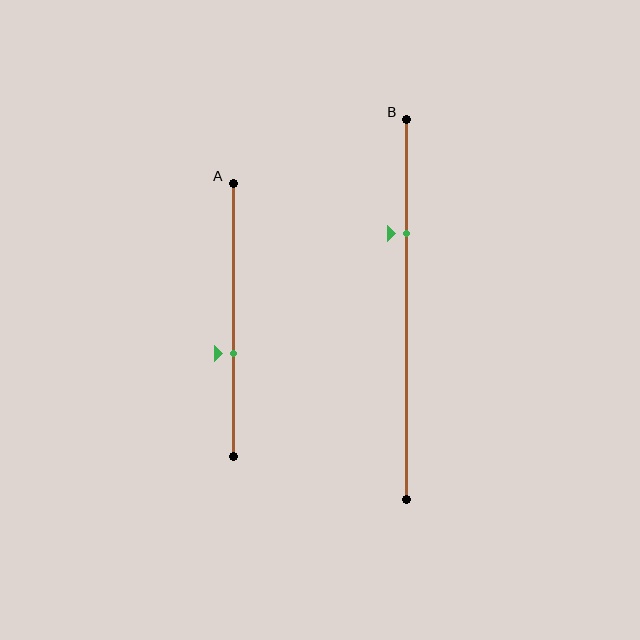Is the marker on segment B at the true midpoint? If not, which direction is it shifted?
No, the marker on segment B is shifted upward by about 20% of the segment length.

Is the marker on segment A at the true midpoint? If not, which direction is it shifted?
No, the marker on segment A is shifted downward by about 12% of the segment length.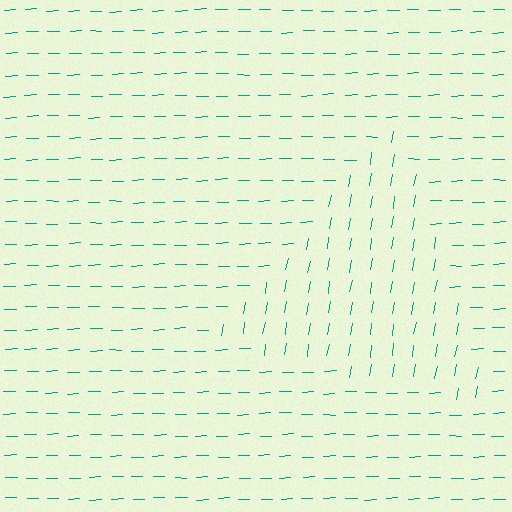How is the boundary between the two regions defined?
The boundary is defined purely by a change in line orientation (approximately 78 degrees difference). All lines are the same color and thickness.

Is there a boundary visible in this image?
Yes, there is a texture boundary formed by a change in line orientation.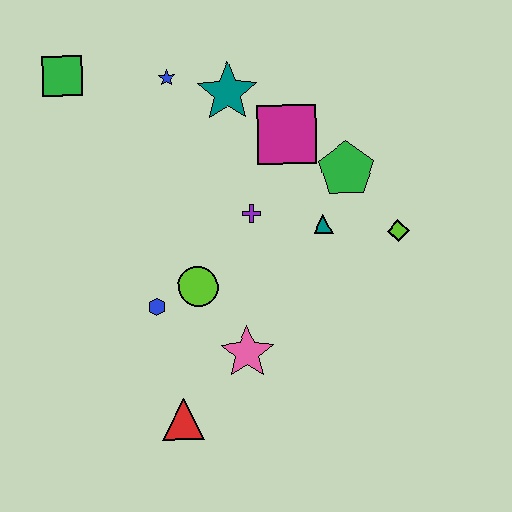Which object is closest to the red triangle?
The pink star is closest to the red triangle.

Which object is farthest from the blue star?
The red triangle is farthest from the blue star.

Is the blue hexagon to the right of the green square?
Yes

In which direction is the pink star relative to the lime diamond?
The pink star is to the left of the lime diamond.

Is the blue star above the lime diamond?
Yes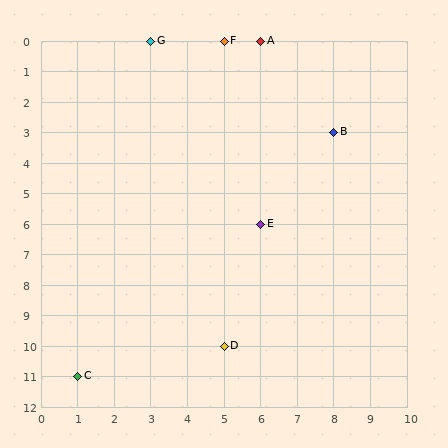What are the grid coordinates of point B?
Point B is at grid coordinates (8, 3).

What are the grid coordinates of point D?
Point D is at grid coordinates (5, 10).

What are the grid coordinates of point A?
Point A is at grid coordinates (6, 0).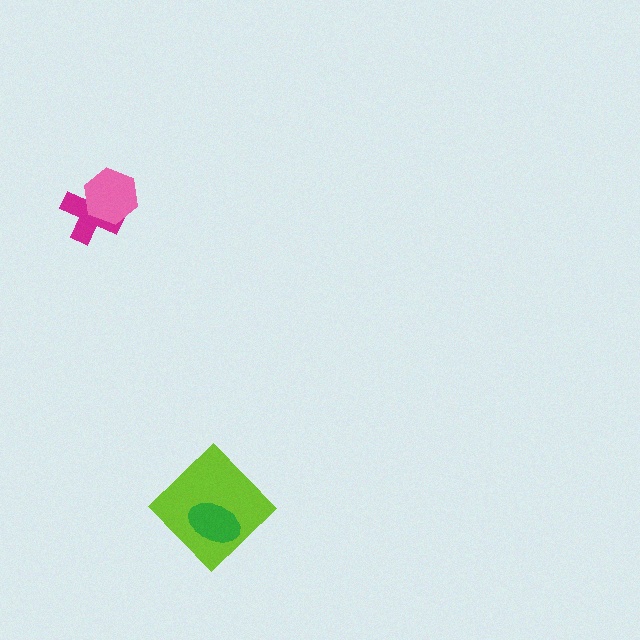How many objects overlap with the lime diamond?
1 object overlaps with the lime diamond.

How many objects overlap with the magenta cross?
1 object overlaps with the magenta cross.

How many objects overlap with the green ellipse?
1 object overlaps with the green ellipse.